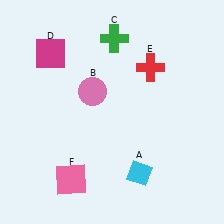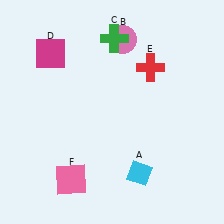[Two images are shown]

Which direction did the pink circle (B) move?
The pink circle (B) moved up.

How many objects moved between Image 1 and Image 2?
1 object moved between the two images.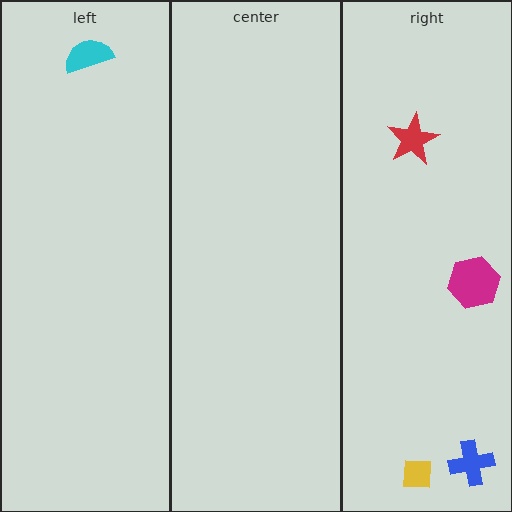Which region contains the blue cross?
The right region.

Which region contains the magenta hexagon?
The right region.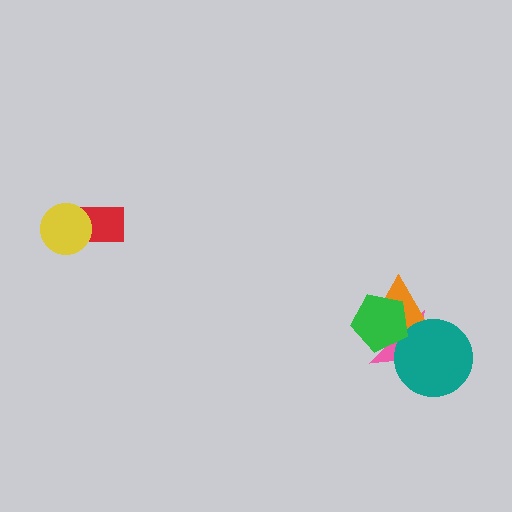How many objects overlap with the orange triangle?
3 objects overlap with the orange triangle.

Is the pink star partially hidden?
Yes, it is partially covered by another shape.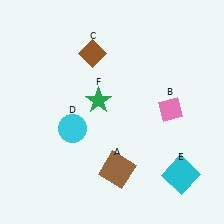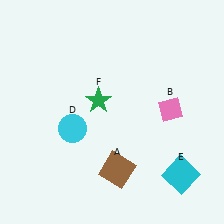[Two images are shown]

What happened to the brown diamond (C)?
The brown diamond (C) was removed in Image 2. It was in the top-left area of Image 1.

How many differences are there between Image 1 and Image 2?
There is 1 difference between the two images.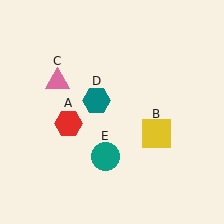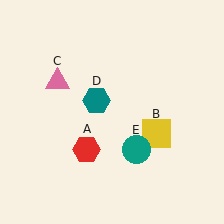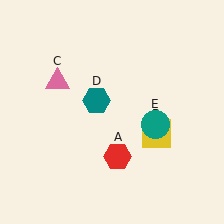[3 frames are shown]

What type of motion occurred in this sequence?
The red hexagon (object A), teal circle (object E) rotated counterclockwise around the center of the scene.